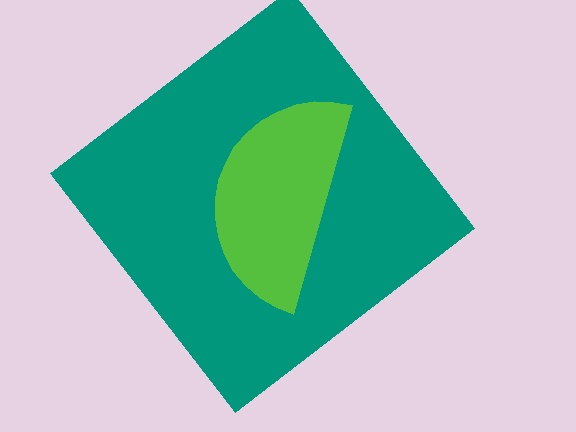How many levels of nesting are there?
2.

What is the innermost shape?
The lime semicircle.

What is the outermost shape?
The teal diamond.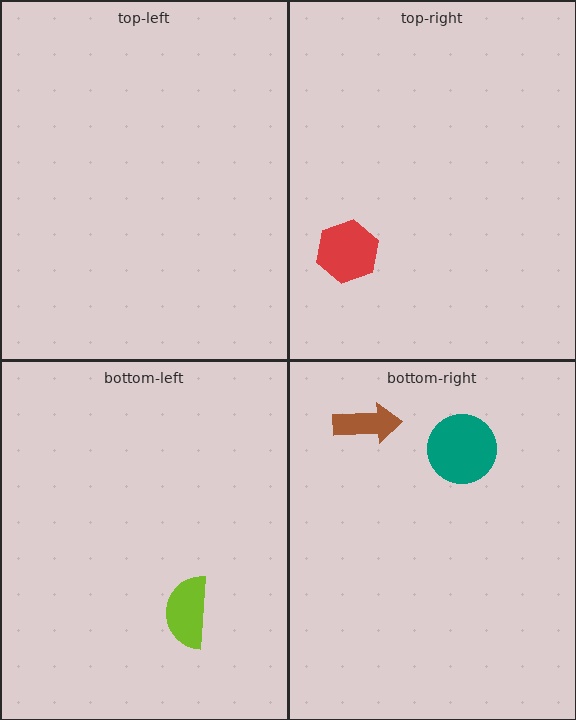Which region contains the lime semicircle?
The bottom-left region.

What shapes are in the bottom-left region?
The lime semicircle.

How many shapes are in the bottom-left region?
1.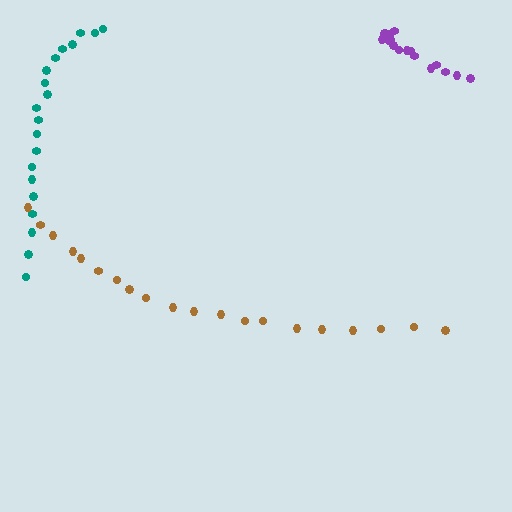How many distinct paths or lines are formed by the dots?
There are 3 distinct paths.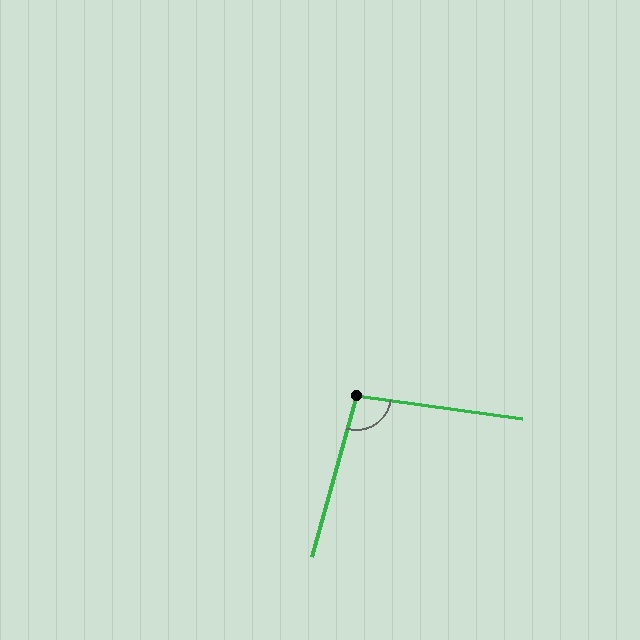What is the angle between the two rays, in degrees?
Approximately 98 degrees.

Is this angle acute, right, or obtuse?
It is obtuse.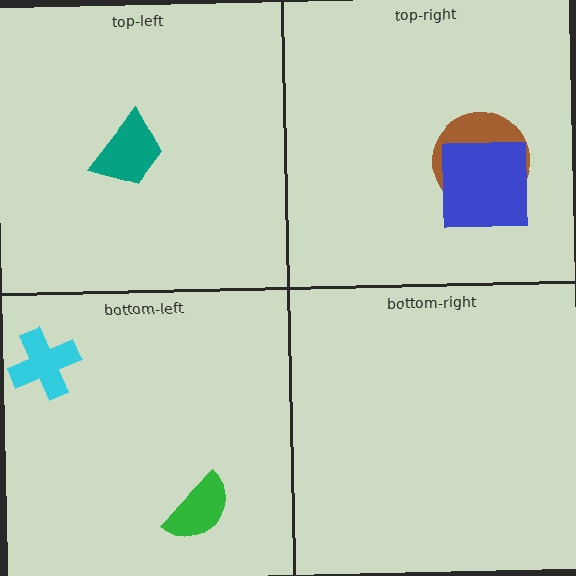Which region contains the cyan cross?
The bottom-left region.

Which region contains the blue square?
The top-right region.